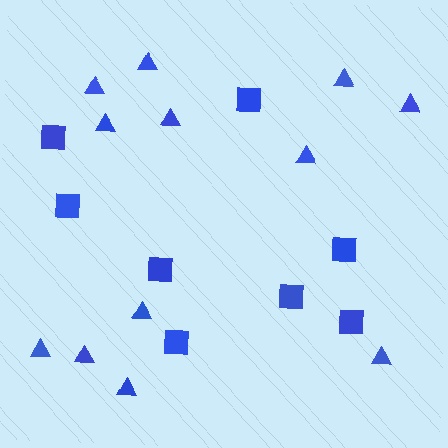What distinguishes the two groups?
There are 2 groups: one group of triangles (12) and one group of squares (8).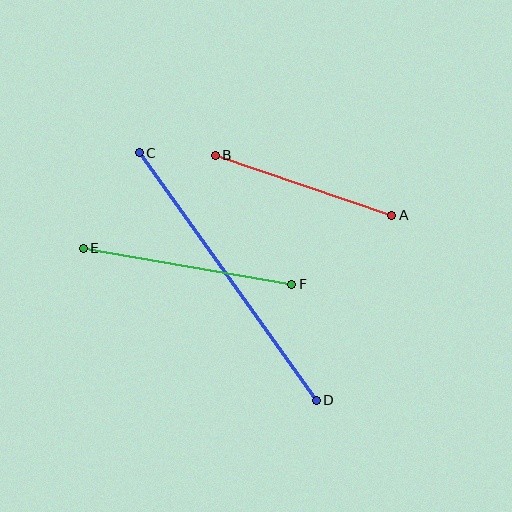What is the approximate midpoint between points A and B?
The midpoint is at approximately (303, 185) pixels.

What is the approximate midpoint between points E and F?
The midpoint is at approximately (187, 266) pixels.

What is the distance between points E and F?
The distance is approximately 211 pixels.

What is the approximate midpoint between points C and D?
The midpoint is at approximately (228, 277) pixels.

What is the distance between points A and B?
The distance is approximately 186 pixels.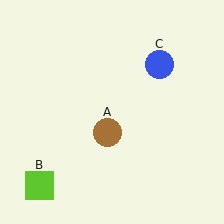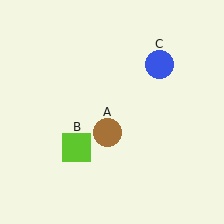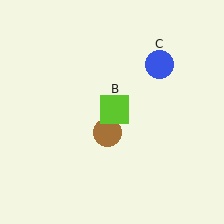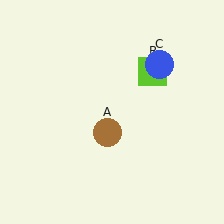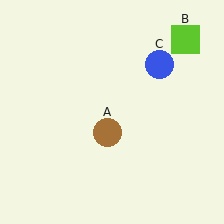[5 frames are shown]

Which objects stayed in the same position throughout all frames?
Brown circle (object A) and blue circle (object C) remained stationary.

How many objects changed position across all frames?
1 object changed position: lime square (object B).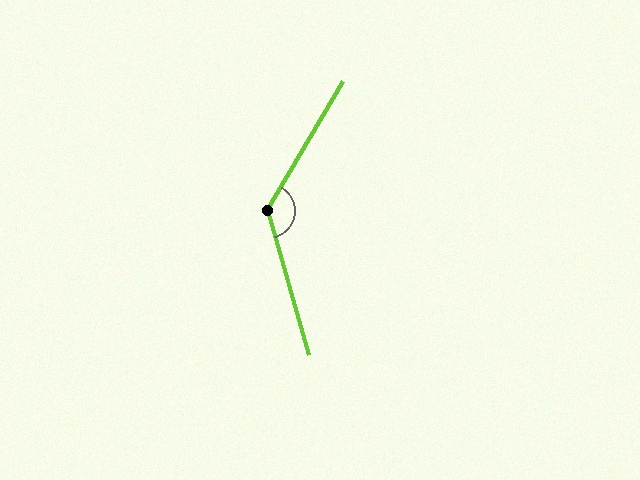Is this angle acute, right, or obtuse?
It is obtuse.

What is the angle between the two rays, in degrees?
Approximately 134 degrees.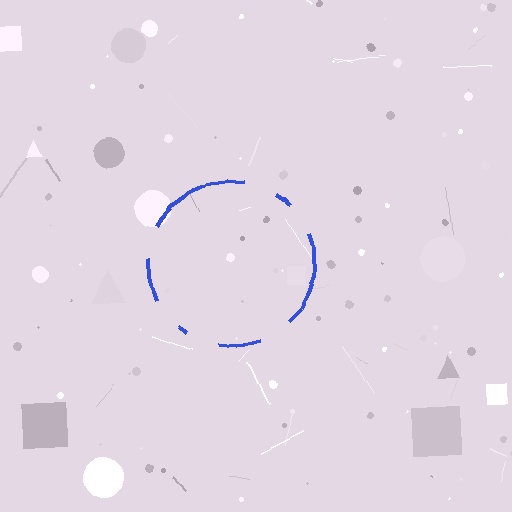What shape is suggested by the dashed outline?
The dashed outline suggests a circle.